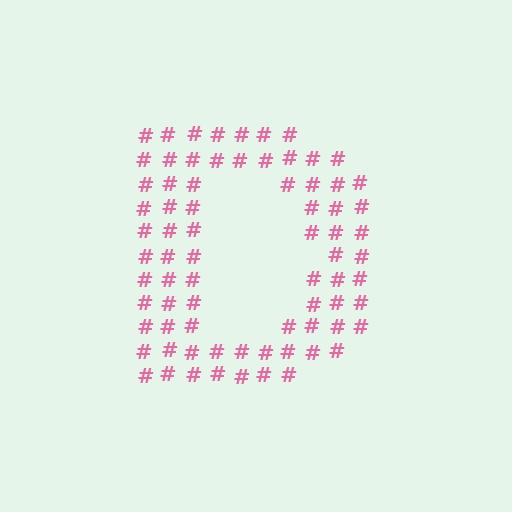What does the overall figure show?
The overall figure shows the letter D.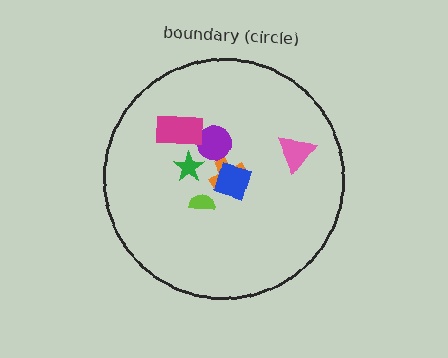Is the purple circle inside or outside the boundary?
Inside.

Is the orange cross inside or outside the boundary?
Inside.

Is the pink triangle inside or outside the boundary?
Inside.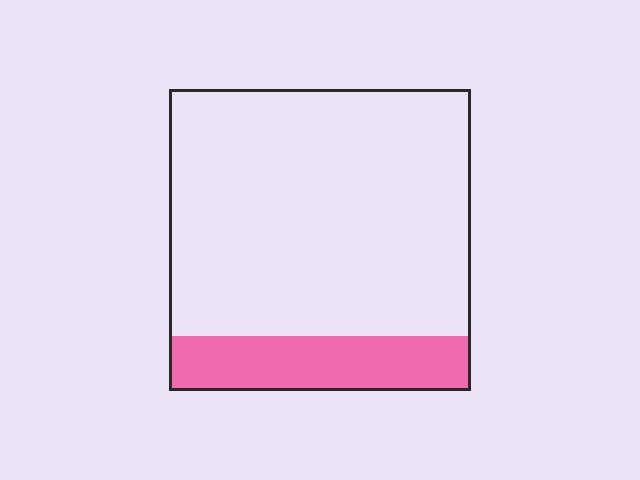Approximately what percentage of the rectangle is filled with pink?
Approximately 20%.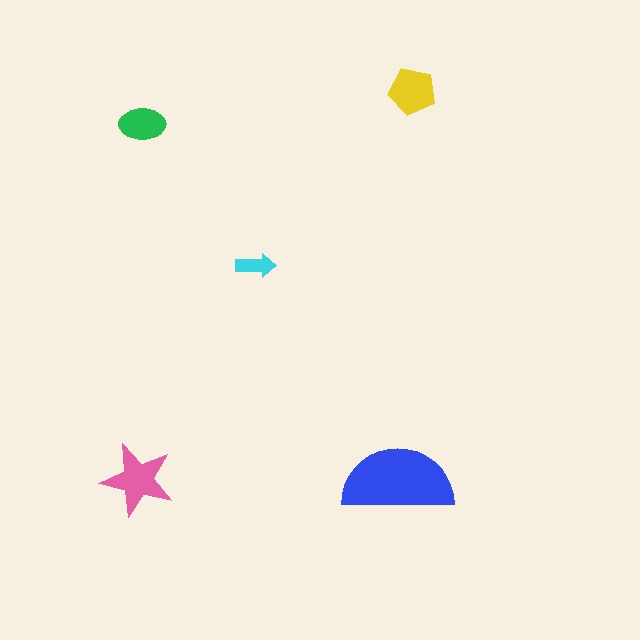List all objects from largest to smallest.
The blue semicircle, the pink star, the yellow pentagon, the green ellipse, the cyan arrow.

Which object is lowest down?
The pink star is bottommost.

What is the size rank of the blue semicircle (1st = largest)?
1st.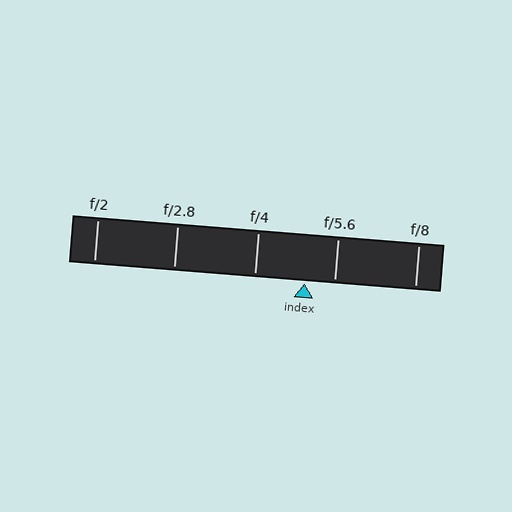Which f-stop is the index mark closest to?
The index mark is closest to f/5.6.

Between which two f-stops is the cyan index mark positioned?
The index mark is between f/4 and f/5.6.